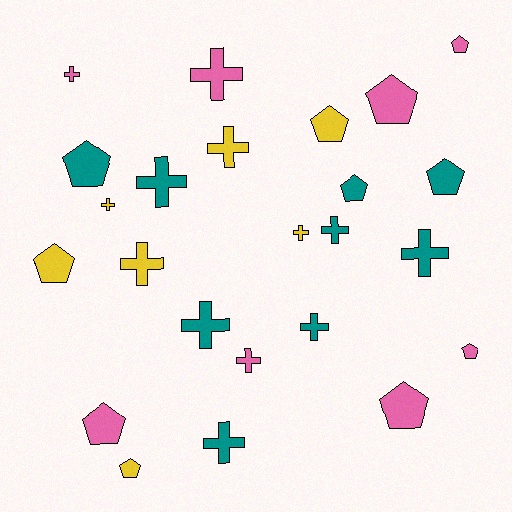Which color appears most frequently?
Teal, with 9 objects.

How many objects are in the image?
There are 24 objects.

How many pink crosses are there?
There are 3 pink crosses.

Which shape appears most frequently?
Cross, with 13 objects.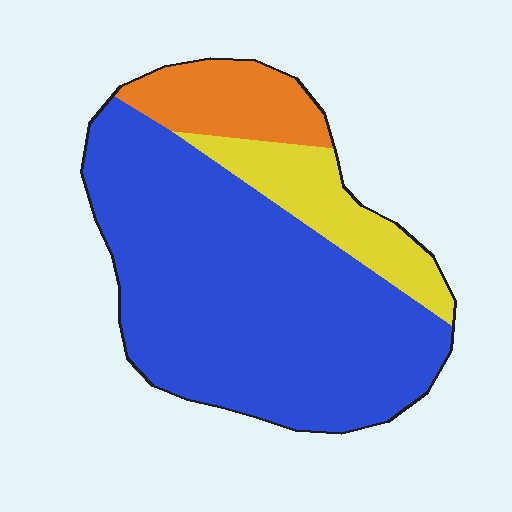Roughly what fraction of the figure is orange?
Orange covers roughly 15% of the figure.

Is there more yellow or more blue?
Blue.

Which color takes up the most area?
Blue, at roughly 70%.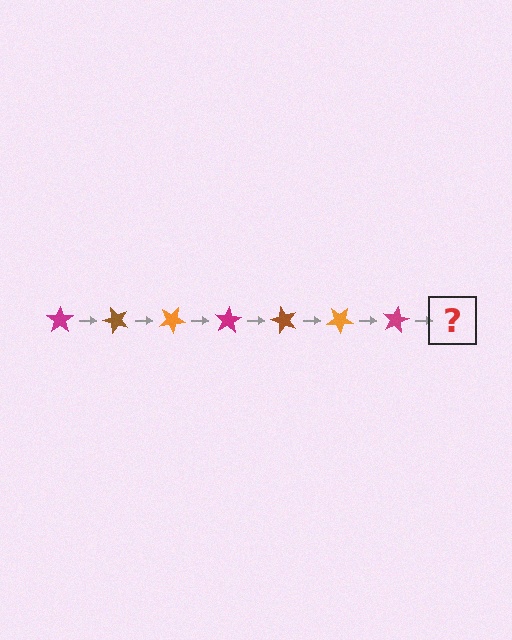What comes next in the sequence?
The next element should be a brown star, rotated 350 degrees from the start.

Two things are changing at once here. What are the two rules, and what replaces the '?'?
The two rules are that it rotates 50 degrees each step and the color cycles through magenta, brown, and orange. The '?' should be a brown star, rotated 350 degrees from the start.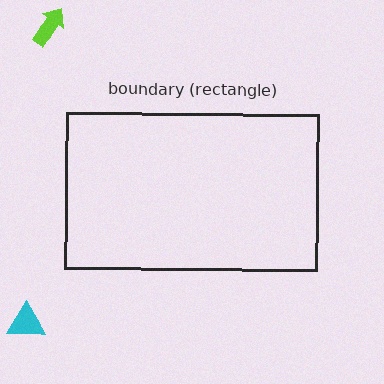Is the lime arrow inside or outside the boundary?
Outside.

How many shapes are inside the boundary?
0 inside, 2 outside.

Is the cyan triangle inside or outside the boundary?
Outside.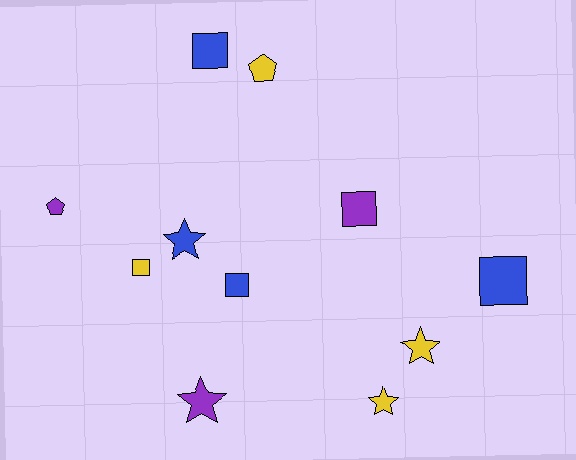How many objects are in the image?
There are 11 objects.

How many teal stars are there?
There are no teal stars.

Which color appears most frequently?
Blue, with 4 objects.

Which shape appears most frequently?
Square, with 5 objects.